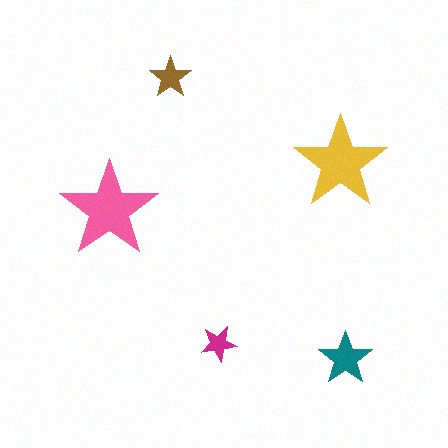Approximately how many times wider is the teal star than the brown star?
About 1.5 times wider.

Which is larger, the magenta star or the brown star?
The brown one.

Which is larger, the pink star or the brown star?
The pink one.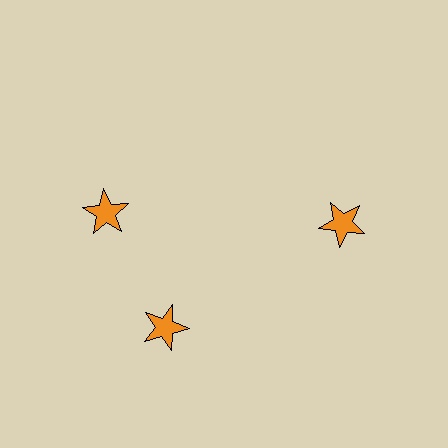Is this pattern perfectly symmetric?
No. The 3 orange stars are arranged in a ring, but one element near the 11 o'clock position is rotated out of alignment along the ring, breaking the 3-fold rotational symmetry.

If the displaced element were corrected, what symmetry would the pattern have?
It would have 3-fold rotational symmetry — the pattern would map onto itself every 120 degrees.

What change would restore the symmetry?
The symmetry would be restored by rotating it back into even spacing with its neighbors so that all 3 stars sit at equal angles and equal distance from the center.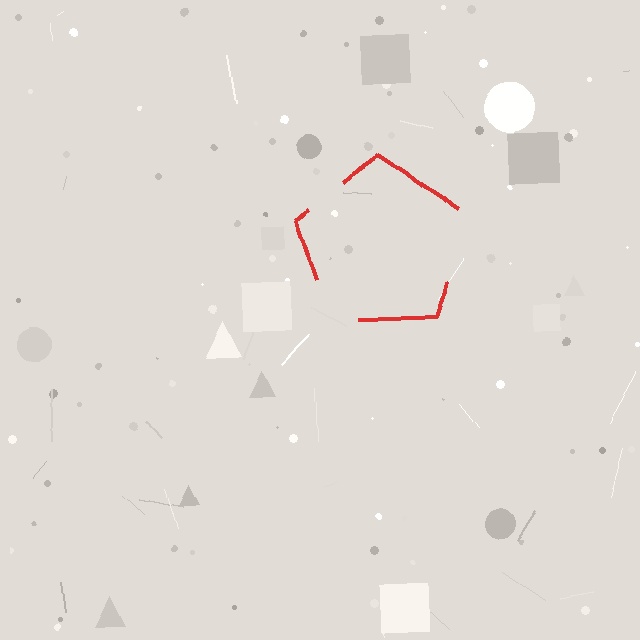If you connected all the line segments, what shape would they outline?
They would outline a pentagon.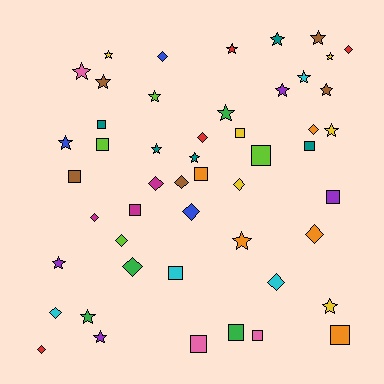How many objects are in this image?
There are 50 objects.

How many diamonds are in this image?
There are 15 diamonds.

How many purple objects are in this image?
There are 4 purple objects.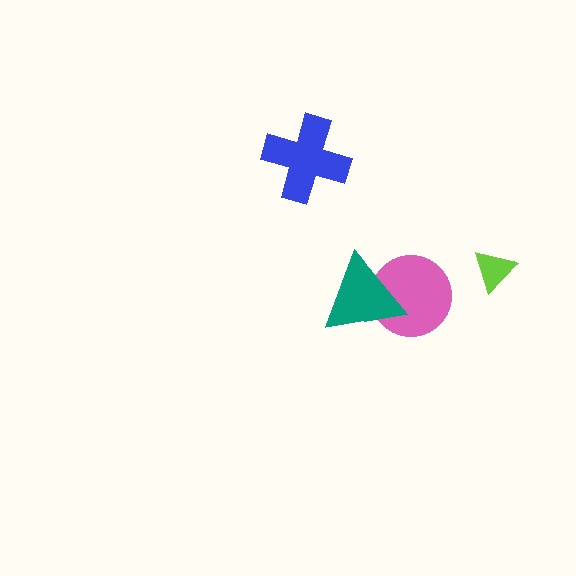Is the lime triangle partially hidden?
No, no other shape covers it.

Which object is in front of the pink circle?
The teal triangle is in front of the pink circle.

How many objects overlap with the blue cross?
0 objects overlap with the blue cross.